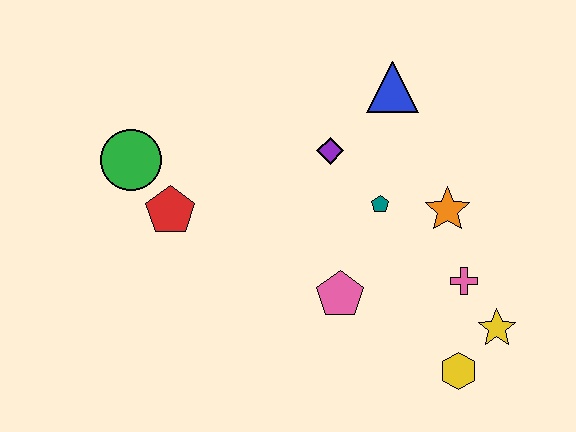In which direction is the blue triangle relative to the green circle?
The blue triangle is to the right of the green circle.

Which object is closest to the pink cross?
The yellow star is closest to the pink cross.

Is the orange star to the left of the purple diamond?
No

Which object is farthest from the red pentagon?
The yellow star is farthest from the red pentagon.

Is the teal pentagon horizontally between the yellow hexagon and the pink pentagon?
Yes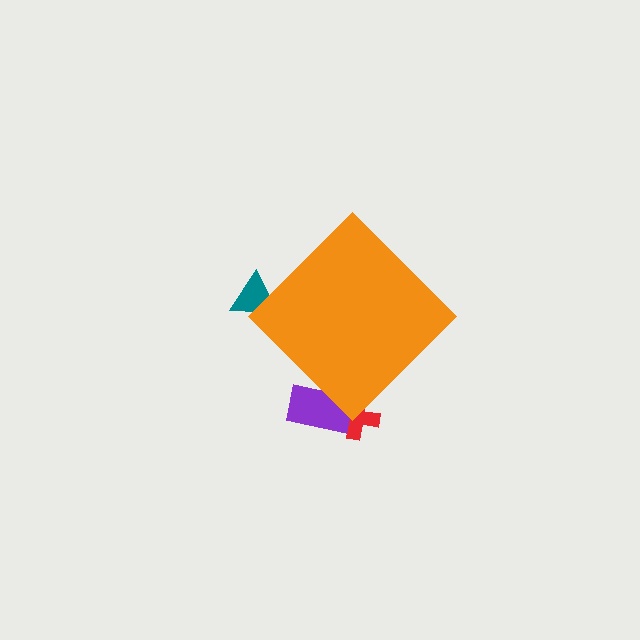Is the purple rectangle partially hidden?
Yes, the purple rectangle is partially hidden behind the orange diamond.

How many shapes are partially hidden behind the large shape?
3 shapes are partially hidden.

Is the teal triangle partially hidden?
Yes, the teal triangle is partially hidden behind the orange diamond.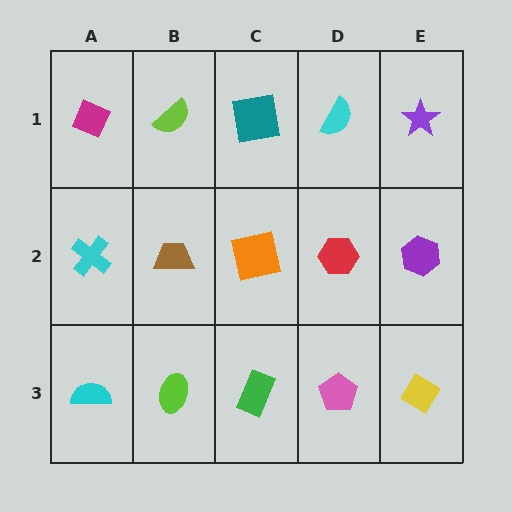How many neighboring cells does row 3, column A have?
2.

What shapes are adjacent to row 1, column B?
A brown trapezoid (row 2, column B), a magenta diamond (row 1, column A), a teal square (row 1, column C).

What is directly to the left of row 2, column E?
A red hexagon.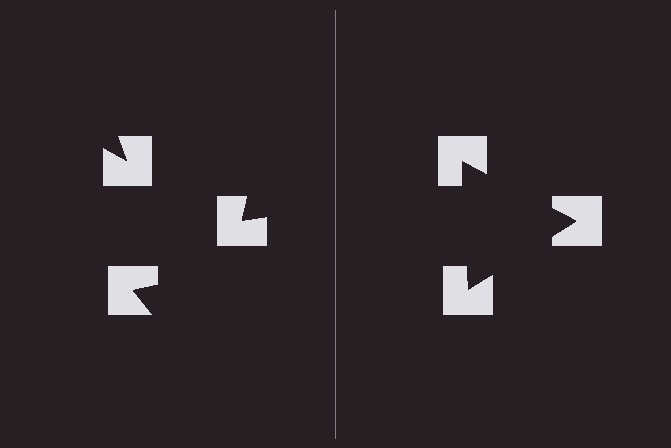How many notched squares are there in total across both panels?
6 — 3 on each side.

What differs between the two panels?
The notched squares are positioned identically on both sides; only the wedge orientations differ. On the right they align to a triangle; on the left they are misaligned.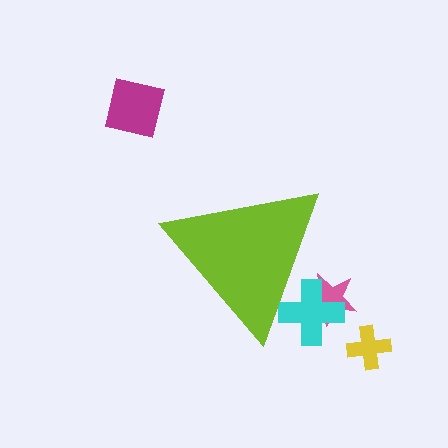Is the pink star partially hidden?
Yes, the pink star is partially hidden behind the lime triangle.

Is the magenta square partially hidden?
No, the magenta square is fully visible.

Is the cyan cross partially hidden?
Yes, the cyan cross is partially hidden behind the lime triangle.